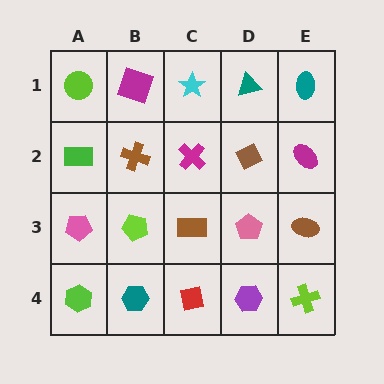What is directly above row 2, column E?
A teal ellipse.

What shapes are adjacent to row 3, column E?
A magenta ellipse (row 2, column E), a lime cross (row 4, column E), a pink pentagon (row 3, column D).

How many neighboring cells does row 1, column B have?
3.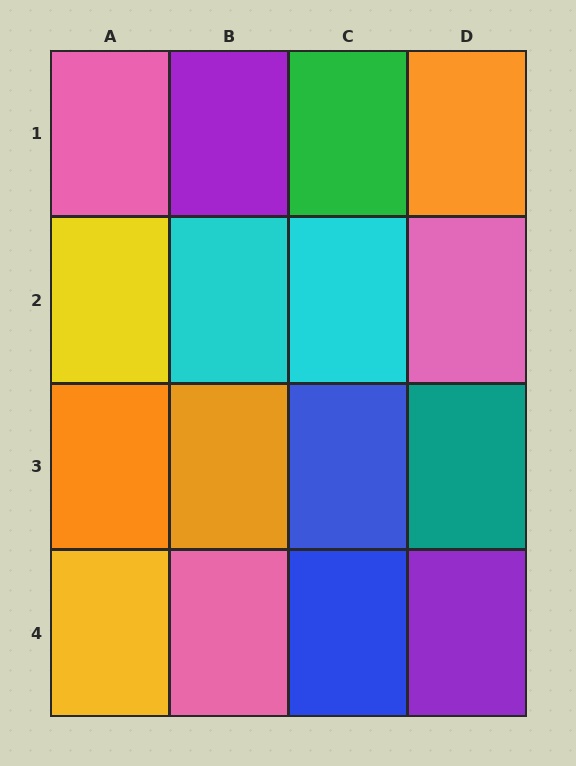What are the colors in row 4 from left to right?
Yellow, pink, blue, purple.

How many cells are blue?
2 cells are blue.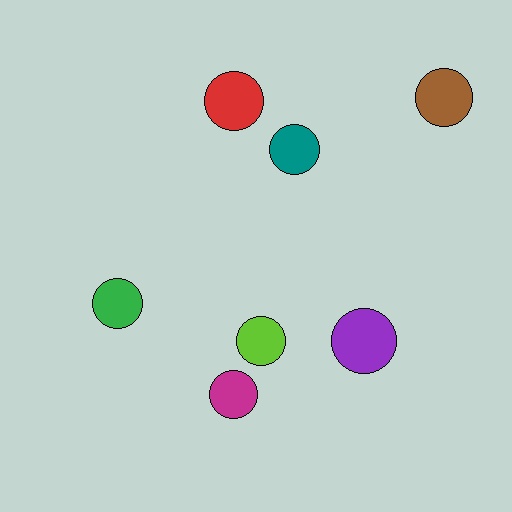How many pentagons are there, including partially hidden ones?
There are no pentagons.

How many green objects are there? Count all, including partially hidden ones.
There is 1 green object.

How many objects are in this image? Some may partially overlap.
There are 7 objects.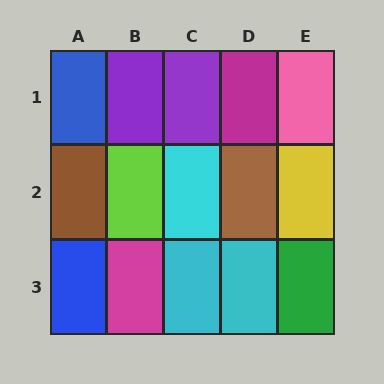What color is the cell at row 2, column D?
Brown.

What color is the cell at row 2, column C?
Cyan.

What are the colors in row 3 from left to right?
Blue, magenta, cyan, cyan, green.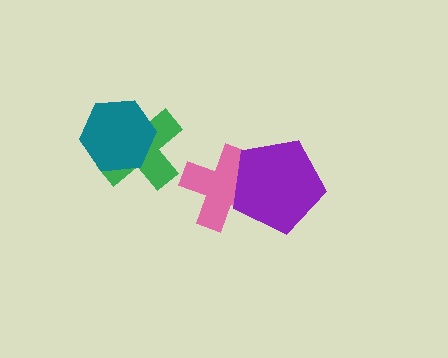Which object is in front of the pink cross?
The purple pentagon is in front of the pink cross.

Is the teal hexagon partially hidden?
No, no other shape covers it.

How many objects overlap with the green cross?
1 object overlaps with the green cross.